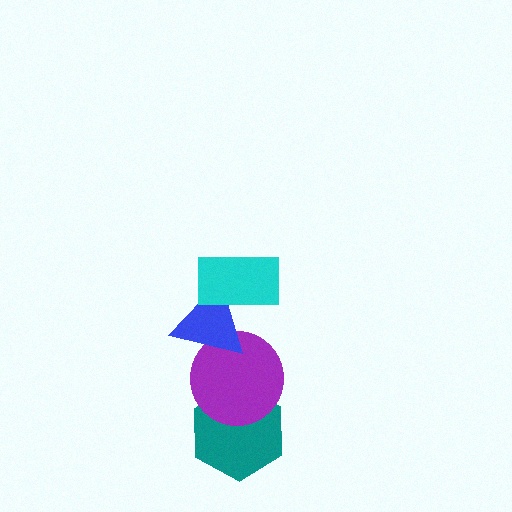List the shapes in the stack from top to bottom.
From top to bottom: the cyan rectangle, the blue triangle, the purple circle, the teal hexagon.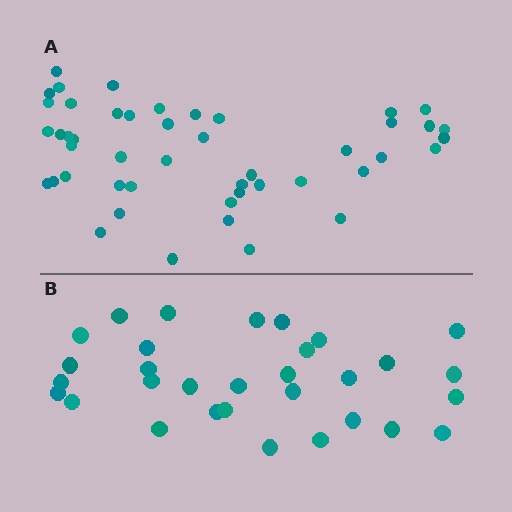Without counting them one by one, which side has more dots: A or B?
Region A (the top region) has more dots.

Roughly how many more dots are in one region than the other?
Region A has approximately 15 more dots than region B.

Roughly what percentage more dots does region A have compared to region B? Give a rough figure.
About 50% more.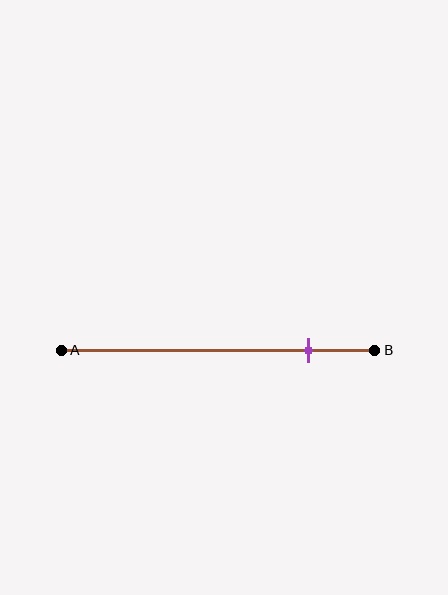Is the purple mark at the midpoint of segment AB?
No, the mark is at about 80% from A, not at the 50% midpoint.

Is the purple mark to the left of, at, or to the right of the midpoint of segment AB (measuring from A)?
The purple mark is to the right of the midpoint of segment AB.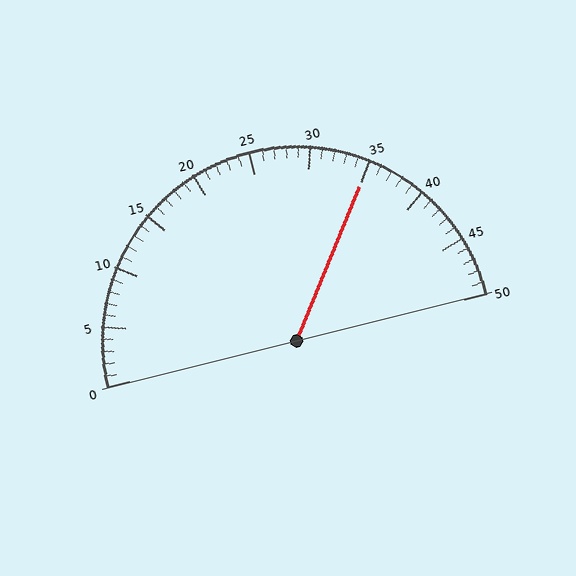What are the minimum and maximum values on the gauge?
The gauge ranges from 0 to 50.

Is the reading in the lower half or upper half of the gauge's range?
The reading is in the upper half of the range (0 to 50).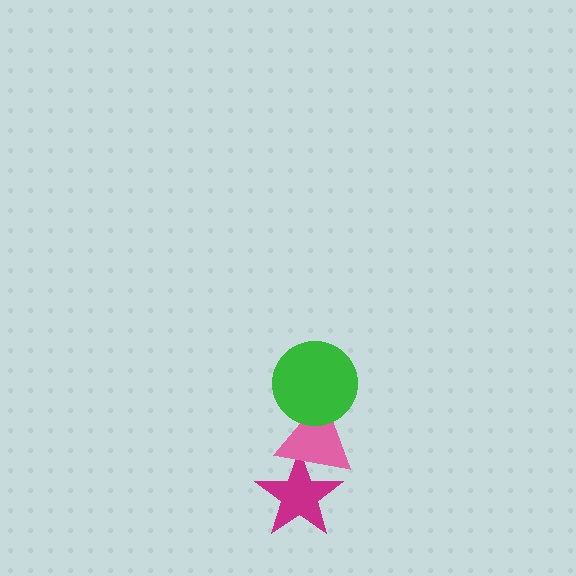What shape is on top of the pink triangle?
The green circle is on top of the pink triangle.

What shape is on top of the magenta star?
The pink triangle is on top of the magenta star.